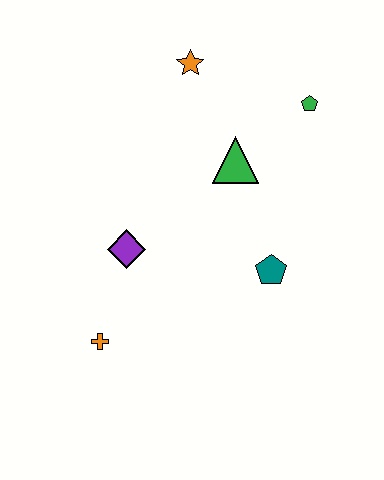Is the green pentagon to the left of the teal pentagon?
No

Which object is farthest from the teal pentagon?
The orange star is farthest from the teal pentagon.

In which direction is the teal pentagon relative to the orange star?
The teal pentagon is below the orange star.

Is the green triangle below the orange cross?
No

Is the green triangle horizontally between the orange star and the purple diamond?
No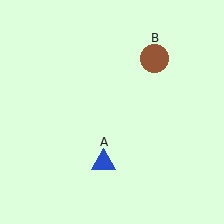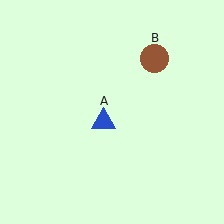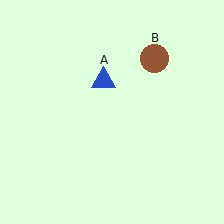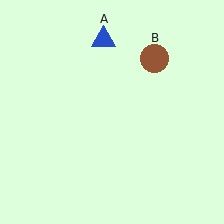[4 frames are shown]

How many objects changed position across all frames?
1 object changed position: blue triangle (object A).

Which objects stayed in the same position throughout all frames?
Brown circle (object B) remained stationary.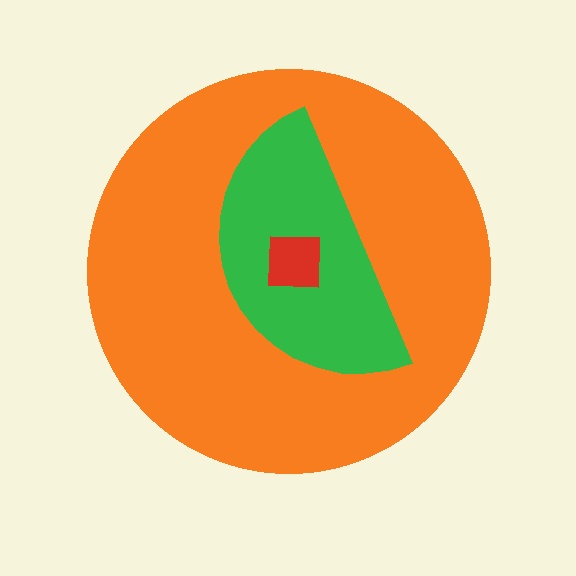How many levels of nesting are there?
3.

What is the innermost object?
The red square.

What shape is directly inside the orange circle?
The green semicircle.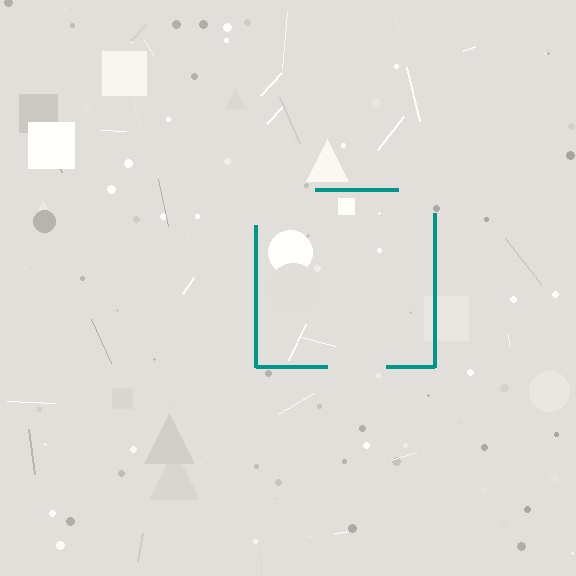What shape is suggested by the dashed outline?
The dashed outline suggests a square.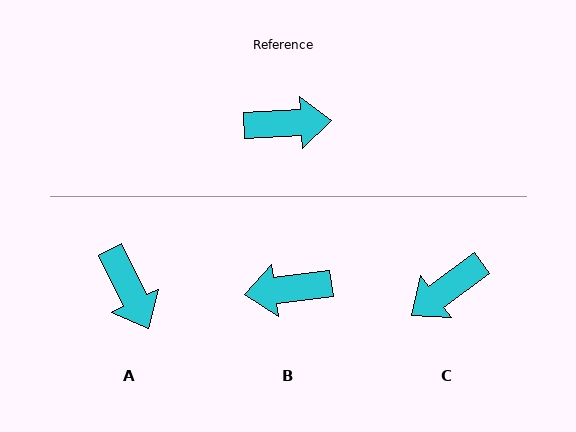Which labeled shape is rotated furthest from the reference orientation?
B, about 176 degrees away.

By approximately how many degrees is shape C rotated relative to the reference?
Approximately 147 degrees clockwise.